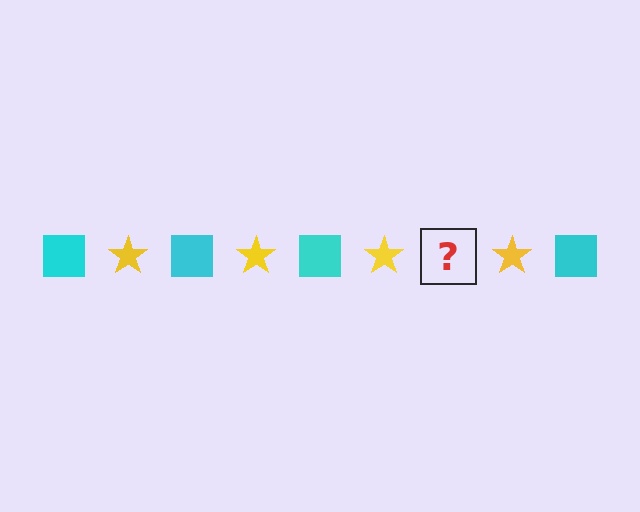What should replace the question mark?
The question mark should be replaced with a cyan square.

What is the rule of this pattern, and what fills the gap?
The rule is that the pattern alternates between cyan square and yellow star. The gap should be filled with a cyan square.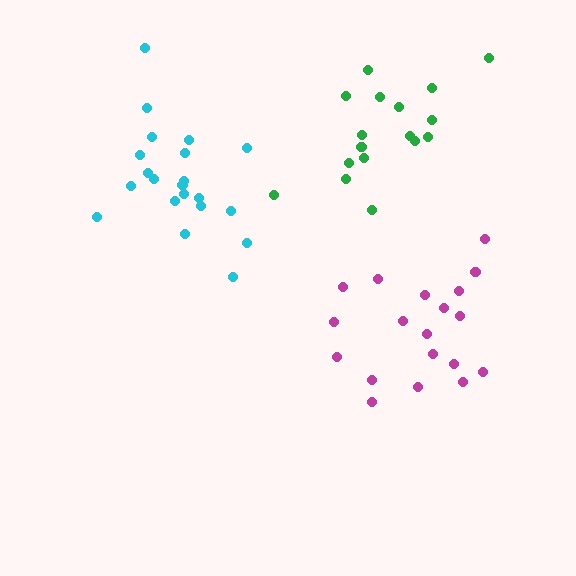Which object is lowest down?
The magenta cluster is bottommost.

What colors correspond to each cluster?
The clusters are colored: green, cyan, magenta.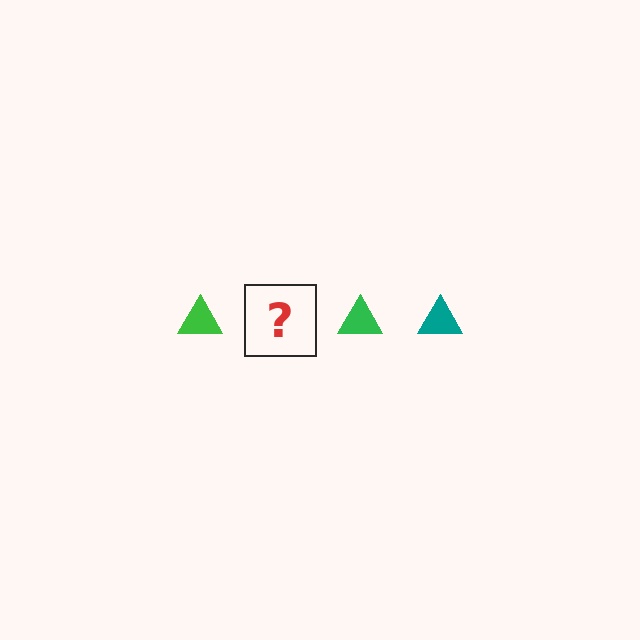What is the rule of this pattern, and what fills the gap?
The rule is that the pattern cycles through green, teal triangles. The gap should be filled with a teal triangle.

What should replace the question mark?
The question mark should be replaced with a teal triangle.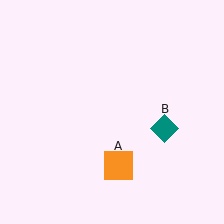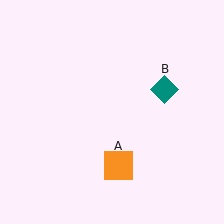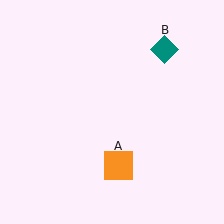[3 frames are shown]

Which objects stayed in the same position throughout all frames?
Orange square (object A) remained stationary.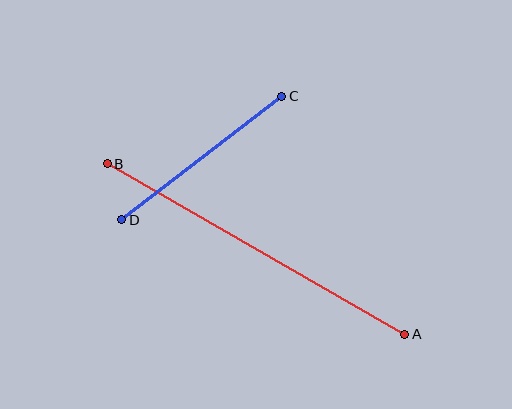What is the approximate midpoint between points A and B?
The midpoint is at approximately (256, 249) pixels.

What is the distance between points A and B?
The distance is approximately 343 pixels.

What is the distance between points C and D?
The distance is approximately 202 pixels.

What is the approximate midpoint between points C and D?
The midpoint is at approximately (202, 158) pixels.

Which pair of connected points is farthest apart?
Points A and B are farthest apart.